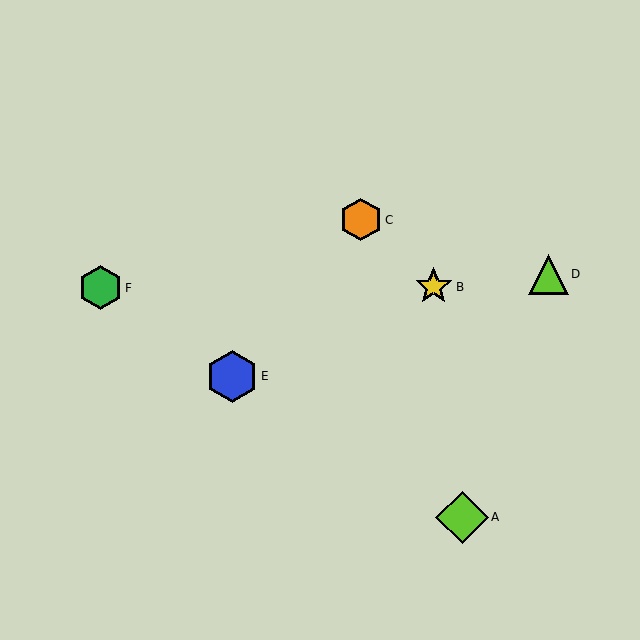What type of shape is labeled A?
Shape A is a lime diamond.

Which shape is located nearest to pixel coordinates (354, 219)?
The orange hexagon (labeled C) at (361, 220) is nearest to that location.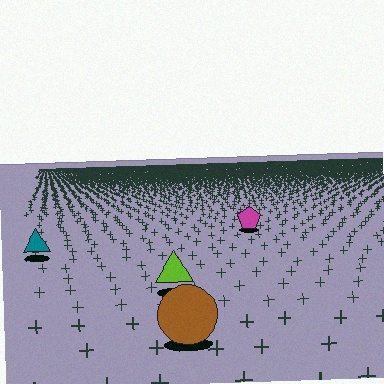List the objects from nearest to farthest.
From nearest to farthest: the brown circle, the lime triangle, the teal triangle, the magenta pentagon.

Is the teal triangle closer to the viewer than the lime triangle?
No. The lime triangle is closer — you can tell from the texture gradient: the ground texture is coarser near it.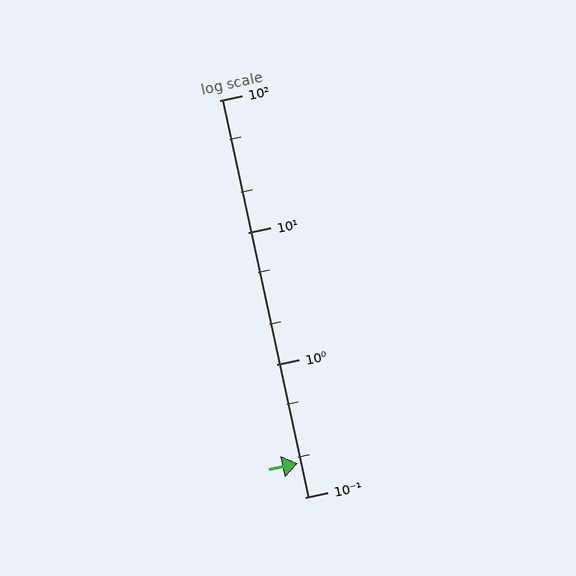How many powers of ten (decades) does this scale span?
The scale spans 3 decades, from 0.1 to 100.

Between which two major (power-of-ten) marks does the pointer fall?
The pointer is between 0.1 and 1.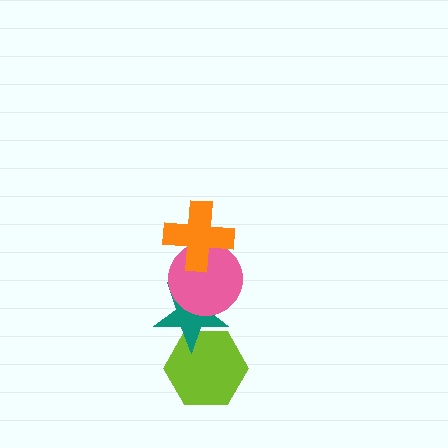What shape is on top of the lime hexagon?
The teal star is on top of the lime hexagon.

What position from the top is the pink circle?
The pink circle is 2nd from the top.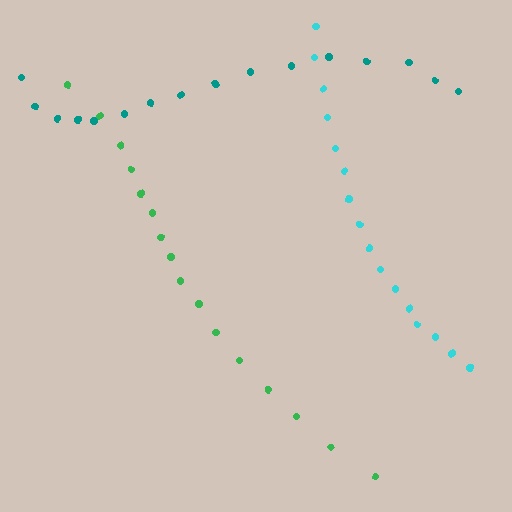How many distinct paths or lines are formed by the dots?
There are 3 distinct paths.